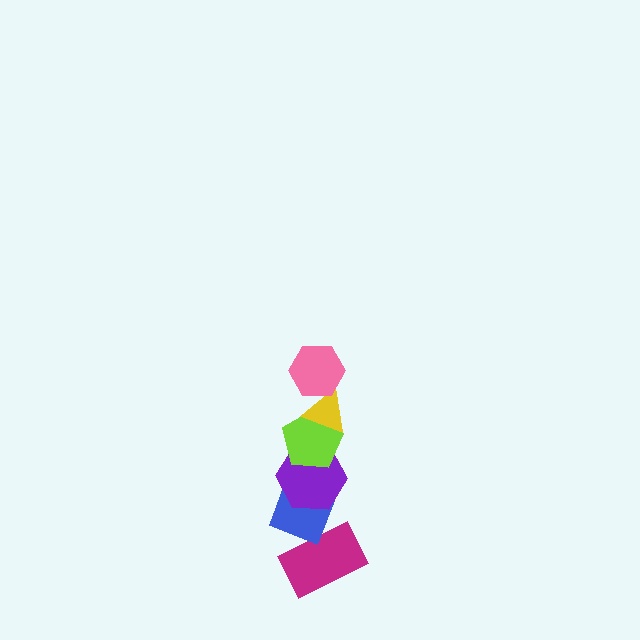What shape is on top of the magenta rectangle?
The blue diamond is on top of the magenta rectangle.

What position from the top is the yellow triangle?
The yellow triangle is 2nd from the top.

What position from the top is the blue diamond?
The blue diamond is 5th from the top.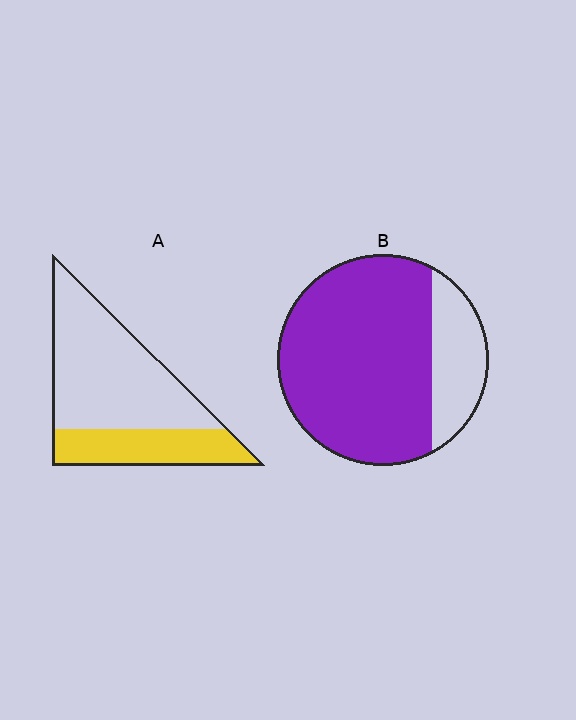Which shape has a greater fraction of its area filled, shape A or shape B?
Shape B.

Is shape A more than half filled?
No.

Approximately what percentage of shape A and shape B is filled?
A is approximately 30% and B is approximately 80%.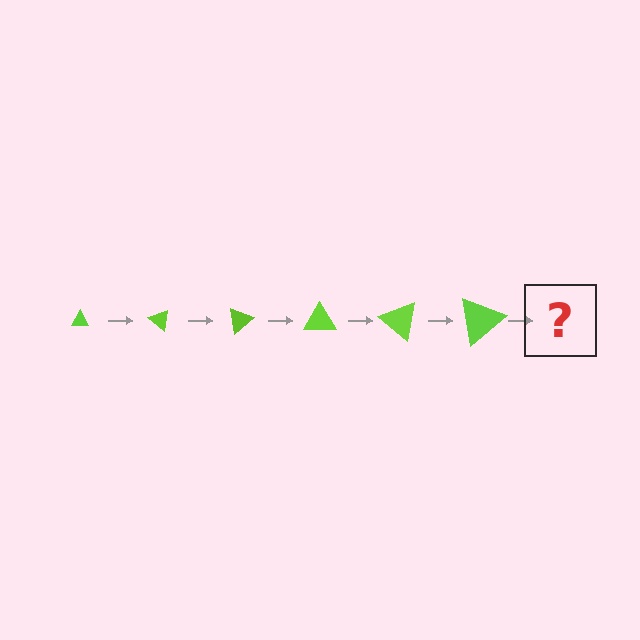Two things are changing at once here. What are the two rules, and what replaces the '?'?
The two rules are that the triangle grows larger each step and it rotates 40 degrees each step. The '?' should be a triangle, larger than the previous one and rotated 240 degrees from the start.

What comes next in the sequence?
The next element should be a triangle, larger than the previous one and rotated 240 degrees from the start.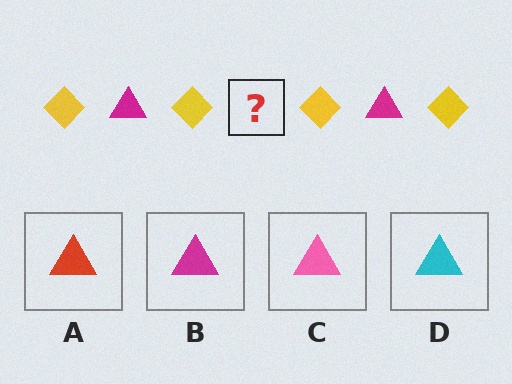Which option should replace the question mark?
Option B.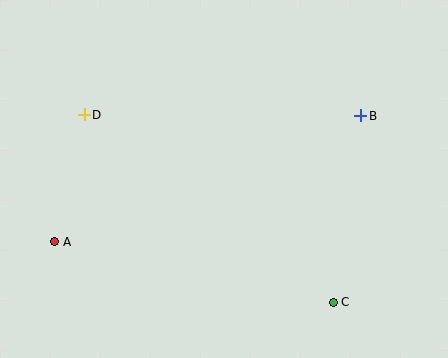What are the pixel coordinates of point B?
Point B is at (361, 116).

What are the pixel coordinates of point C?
Point C is at (333, 302).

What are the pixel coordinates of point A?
Point A is at (55, 242).